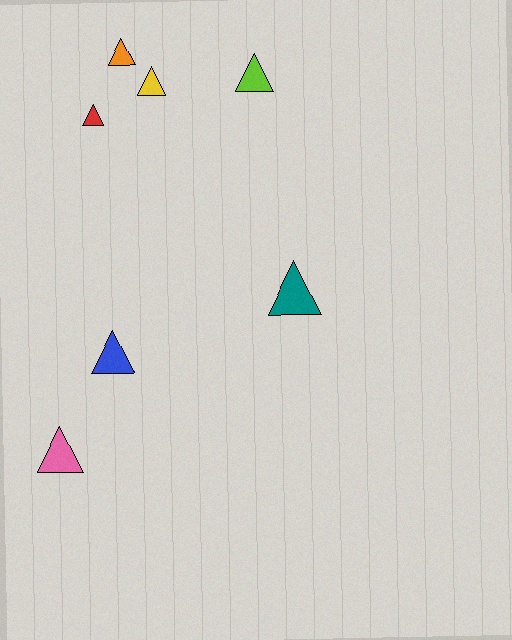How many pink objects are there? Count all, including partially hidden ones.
There is 1 pink object.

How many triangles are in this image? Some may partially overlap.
There are 7 triangles.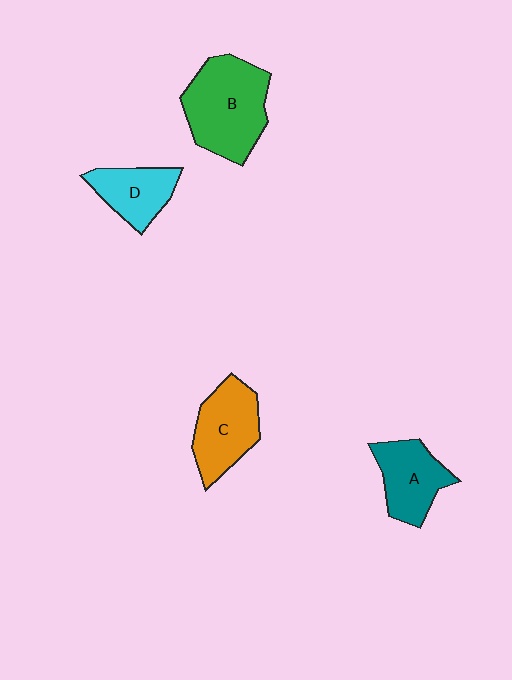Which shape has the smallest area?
Shape D (cyan).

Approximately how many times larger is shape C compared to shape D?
Approximately 1.3 times.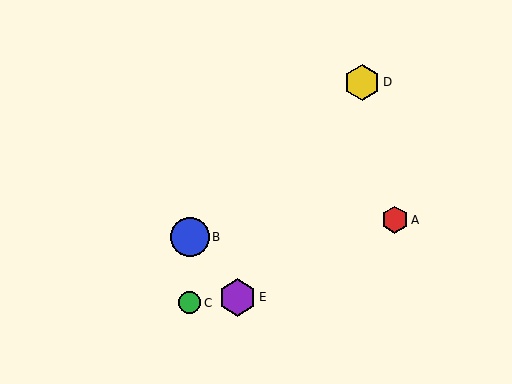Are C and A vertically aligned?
No, C is at x≈190 and A is at x≈395.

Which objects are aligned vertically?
Objects B, C are aligned vertically.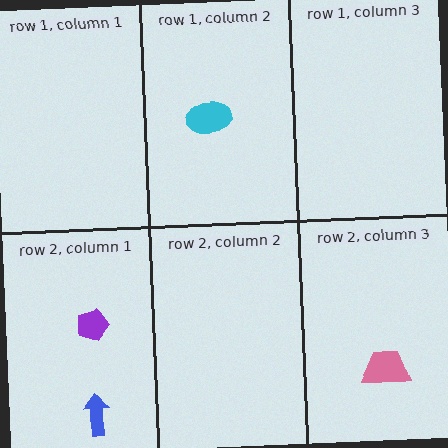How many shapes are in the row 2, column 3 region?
1.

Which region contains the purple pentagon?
The row 2, column 1 region.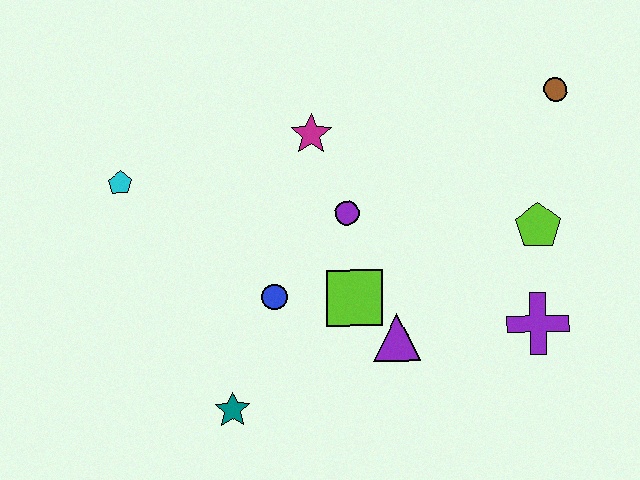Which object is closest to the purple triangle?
The lime square is closest to the purple triangle.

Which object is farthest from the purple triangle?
The cyan pentagon is farthest from the purple triangle.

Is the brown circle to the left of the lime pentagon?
No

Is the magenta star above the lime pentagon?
Yes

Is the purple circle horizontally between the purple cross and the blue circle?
Yes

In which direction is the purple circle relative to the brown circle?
The purple circle is to the left of the brown circle.